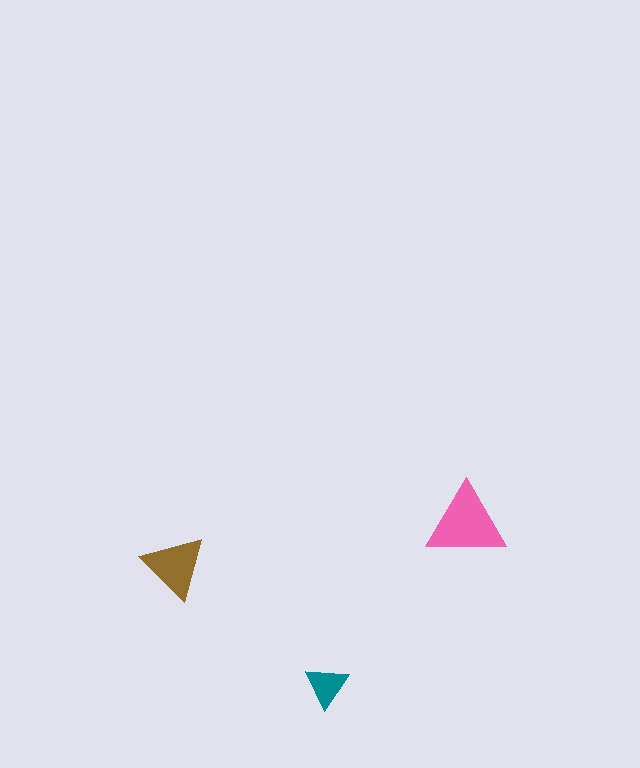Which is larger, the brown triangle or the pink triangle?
The pink one.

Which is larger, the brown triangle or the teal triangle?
The brown one.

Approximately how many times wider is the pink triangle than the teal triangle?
About 2 times wider.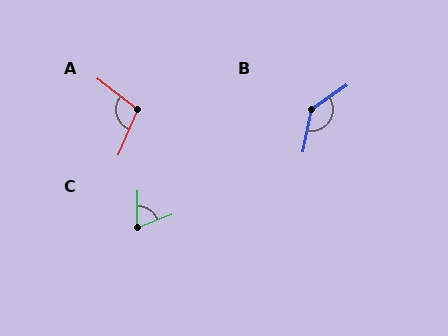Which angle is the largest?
B, at approximately 136 degrees.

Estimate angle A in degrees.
Approximately 104 degrees.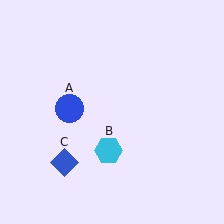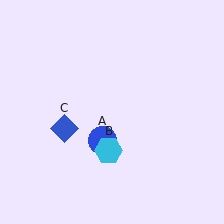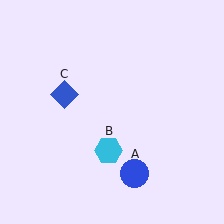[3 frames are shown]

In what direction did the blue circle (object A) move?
The blue circle (object A) moved down and to the right.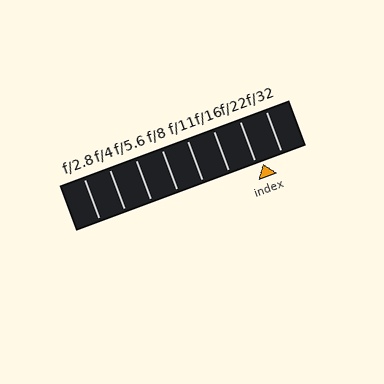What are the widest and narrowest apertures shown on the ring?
The widest aperture shown is f/2.8 and the narrowest is f/32.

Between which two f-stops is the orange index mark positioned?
The index mark is between f/22 and f/32.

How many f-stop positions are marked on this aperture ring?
There are 8 f-stop positions marked.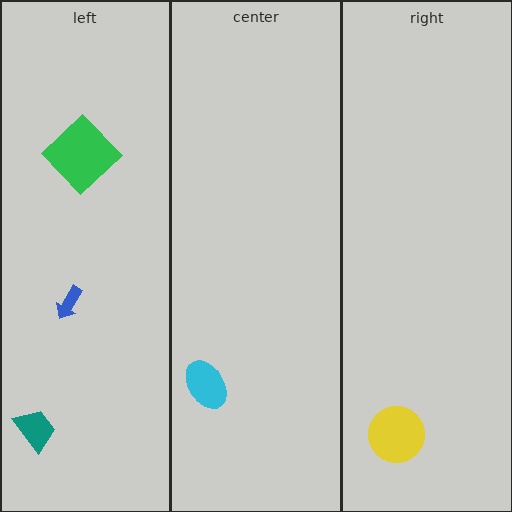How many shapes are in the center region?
1.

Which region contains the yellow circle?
The right region.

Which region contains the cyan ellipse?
The center region.